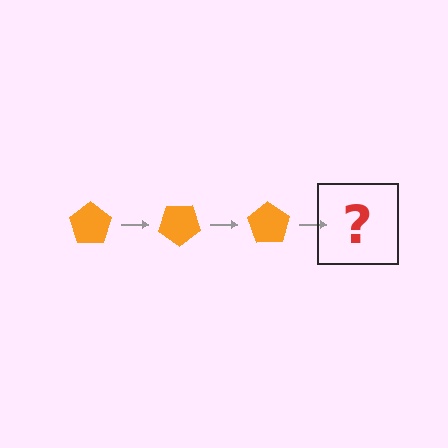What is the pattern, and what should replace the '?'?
The pattern is that the pentagon rotates 35 degrees each step. The '?' should be an orange pentagon rotated 105 degrees.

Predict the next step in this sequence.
The next step is an orange pentagon rotated 105 degrees.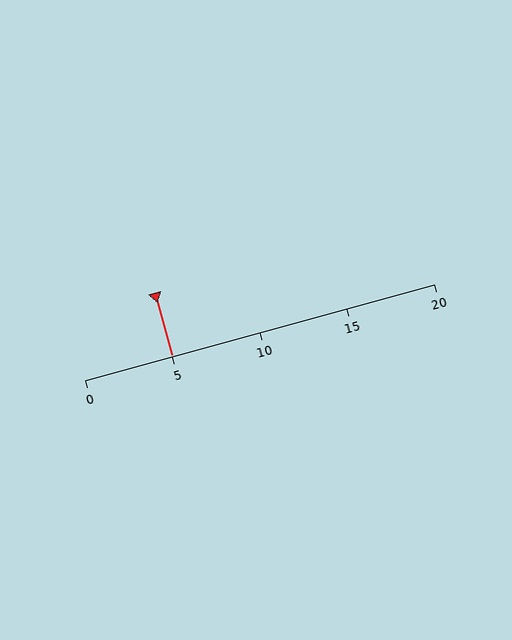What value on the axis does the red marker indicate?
The marker indicates approximately 5.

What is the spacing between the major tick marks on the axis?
The major ticks are spaced 5 apart.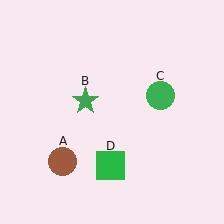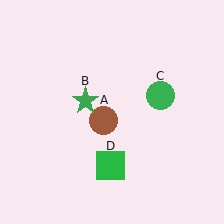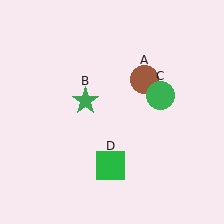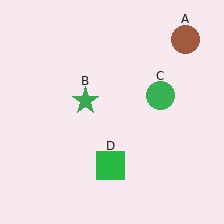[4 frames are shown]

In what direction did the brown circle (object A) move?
The brown circle (object A) moved up and to the right.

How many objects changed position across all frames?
1 object changed position: brown circle (object A).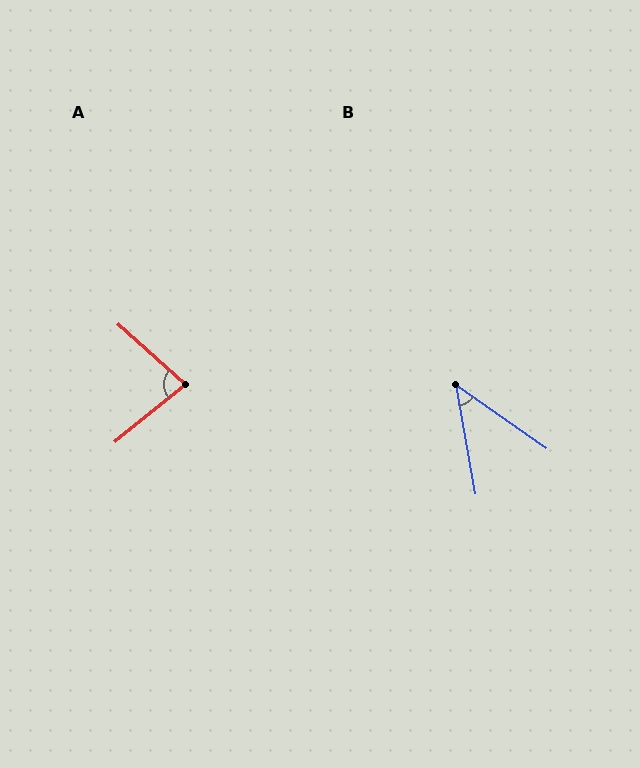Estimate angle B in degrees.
Approximately 45 degrees.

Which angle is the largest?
A, at approximately 81 degrees.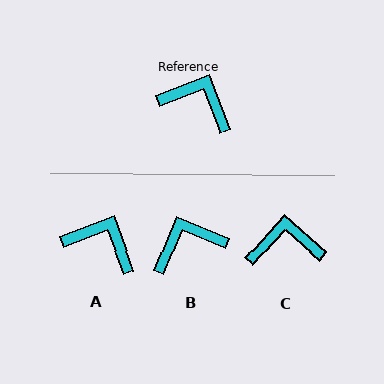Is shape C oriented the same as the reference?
No, it is off by about 28 degrees.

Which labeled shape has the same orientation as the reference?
A.